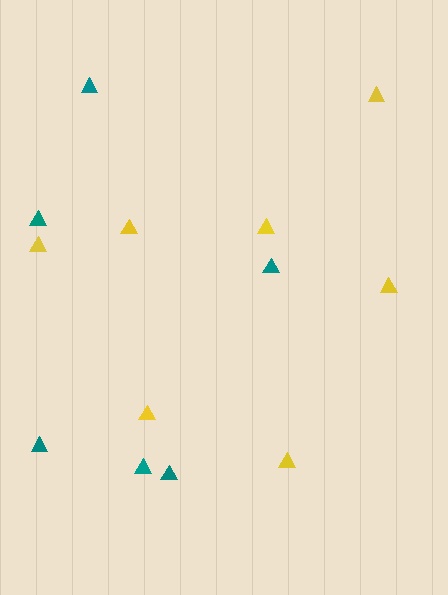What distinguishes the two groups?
There are 2 groups: one group of yellow triangles (7) and one group of teal triangles (6).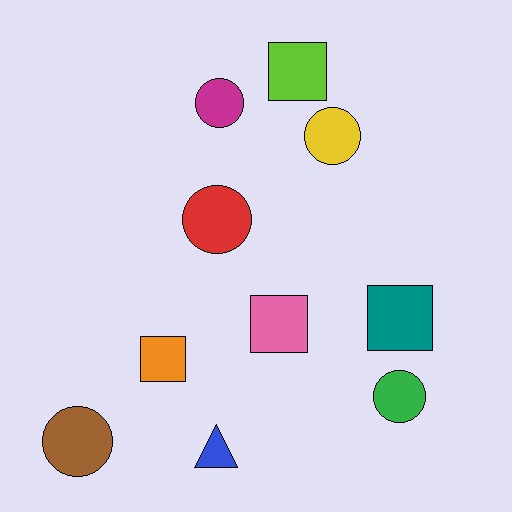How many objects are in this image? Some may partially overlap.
There are 10 objects.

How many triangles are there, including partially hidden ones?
There is 1 triangle.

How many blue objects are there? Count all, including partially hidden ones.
There is 1 blue object.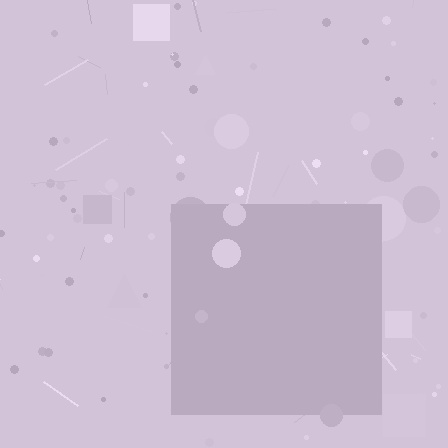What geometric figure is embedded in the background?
A square is embedded in the background.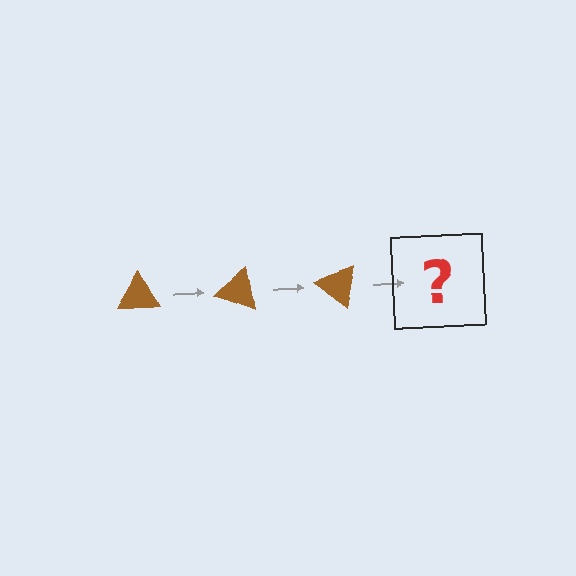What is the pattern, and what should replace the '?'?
The pattern is that the triangle rotates 20 degrees each step. The '?' should be a brown triangle rotated 60 degrees.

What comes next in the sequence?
The next element should be a brown triangle rotated 60 degrees.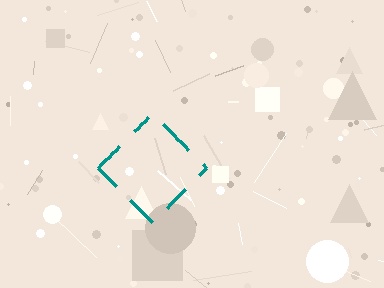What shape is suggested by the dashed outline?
The dashed outline suggests a diamond.